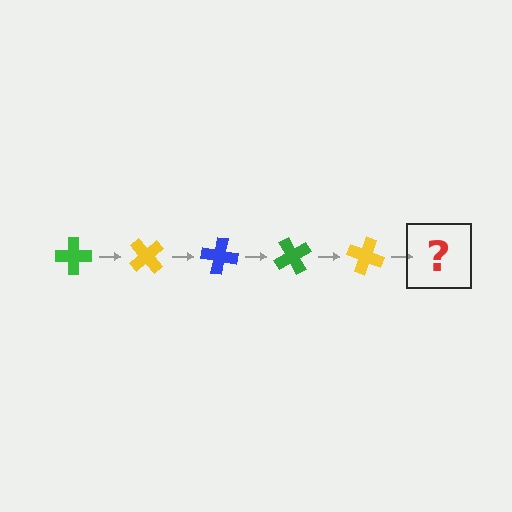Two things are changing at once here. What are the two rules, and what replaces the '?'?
The two rules are that it rotates 50 degrees each step and the color cycles through green, yellow, and blue. The '?' should be a blue cross, rotated 250 degrees from the start.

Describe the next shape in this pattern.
It should be a blue cross, rotated 250 degrees from the start.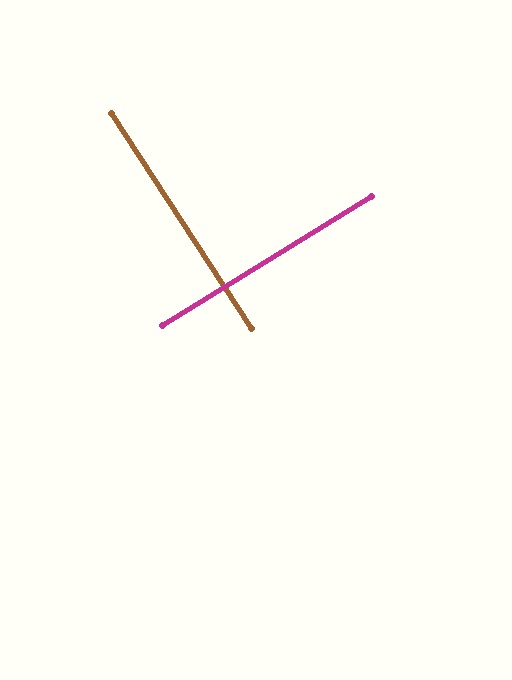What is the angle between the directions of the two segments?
Approximately 89 degrees.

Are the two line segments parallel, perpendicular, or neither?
Perpendicular — they meet at approximately 89°.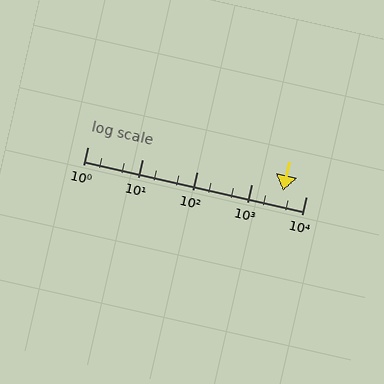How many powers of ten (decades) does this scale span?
The scale spans 4 decades, from 1 to 10000.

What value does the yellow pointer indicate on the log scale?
The pointer indicates approximately 3800.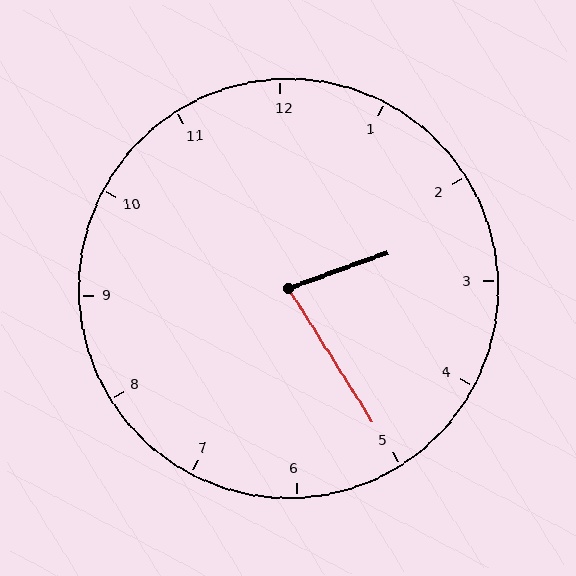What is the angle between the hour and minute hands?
Approximately 78 degrees.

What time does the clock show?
2:25.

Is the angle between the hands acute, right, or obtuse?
It is acute.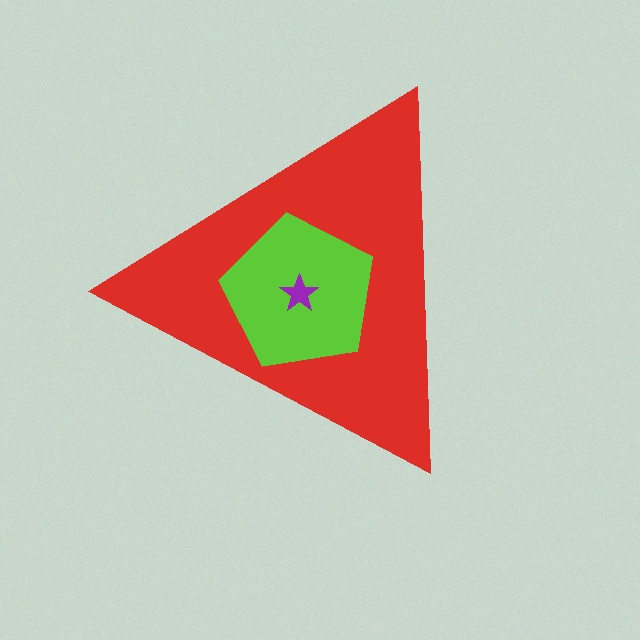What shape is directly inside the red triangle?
The lime pentagon.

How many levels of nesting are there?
3.